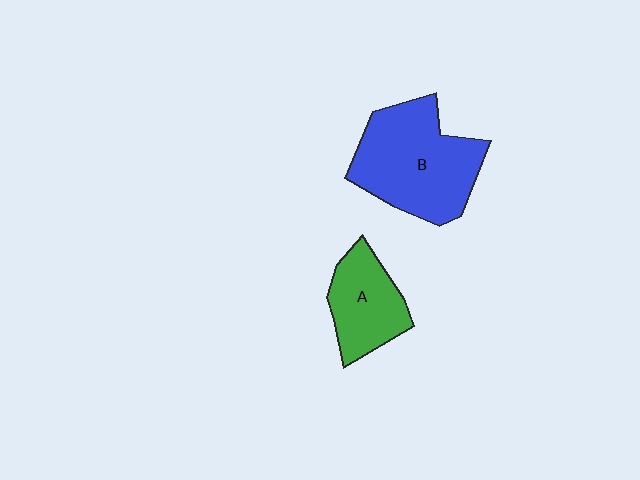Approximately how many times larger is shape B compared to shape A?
Approximately 1.7 times.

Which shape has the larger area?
Shape B (blue).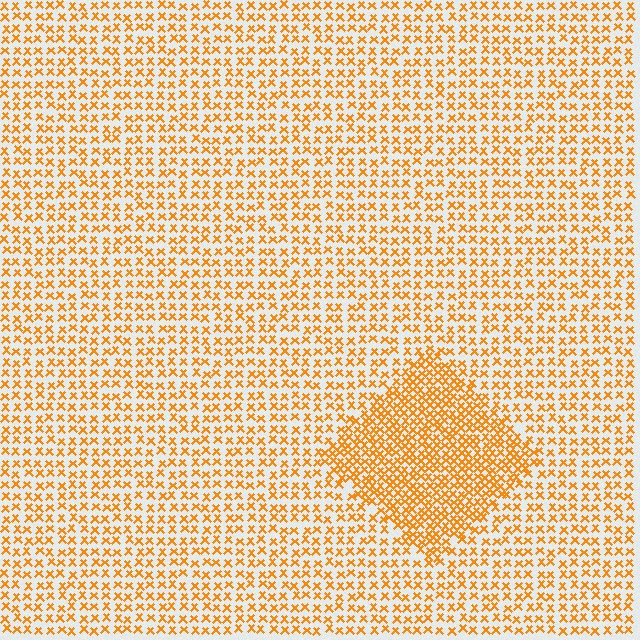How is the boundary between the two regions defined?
The boundary is defined by a change in element density (approximately 1.9x ratio). All elements are the same color, size, and shape.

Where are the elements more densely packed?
The elements are more densely packed inside the diamond boundary.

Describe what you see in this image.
The image contains small orange elements arranged at two different densities. A diamond-shaped region is visible where the elements are more densely packed than the surrounding area.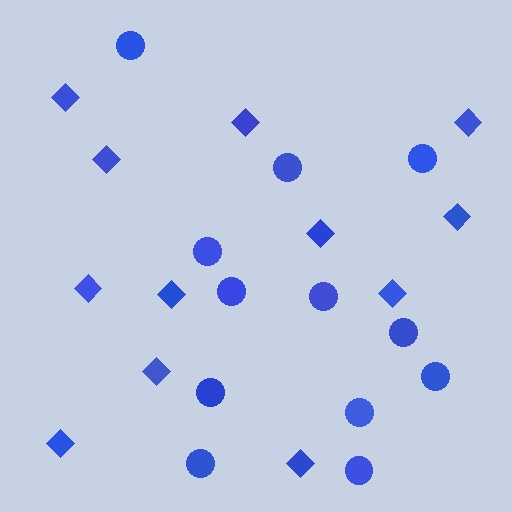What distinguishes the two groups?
There are 2 groups: one group of diamonds (12) and one group of circles (12).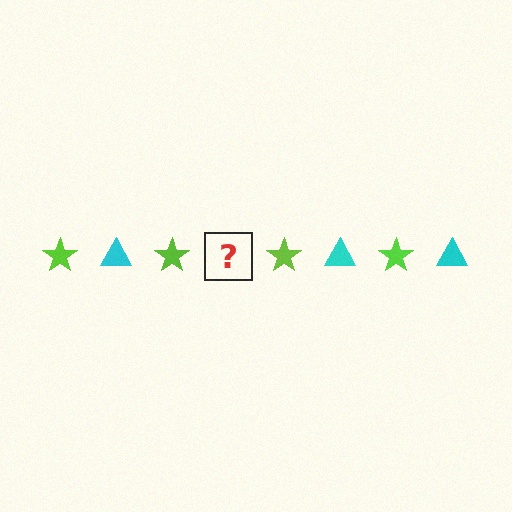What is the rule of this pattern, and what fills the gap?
The rule is that the pattern alternates between lime star and cyan triangle. The gap should be filled with a cyan triangle.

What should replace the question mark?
The question mark should be replaced with a cyan triangle.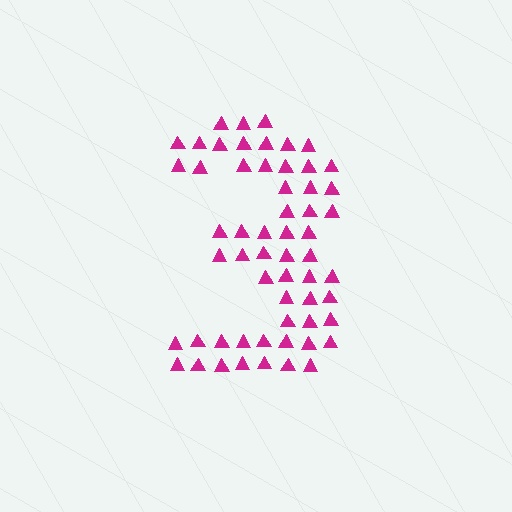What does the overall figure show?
The overall figure shows the digit 3.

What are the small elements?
The small elements are triangles.